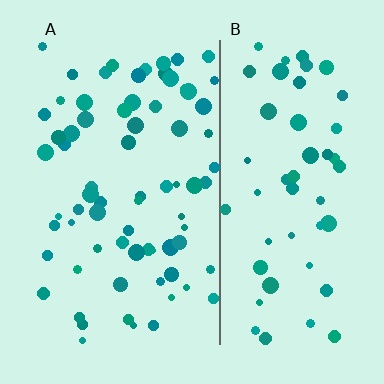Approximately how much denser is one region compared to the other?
Approximately 1.4× — region A over region B.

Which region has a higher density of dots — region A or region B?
A (the left).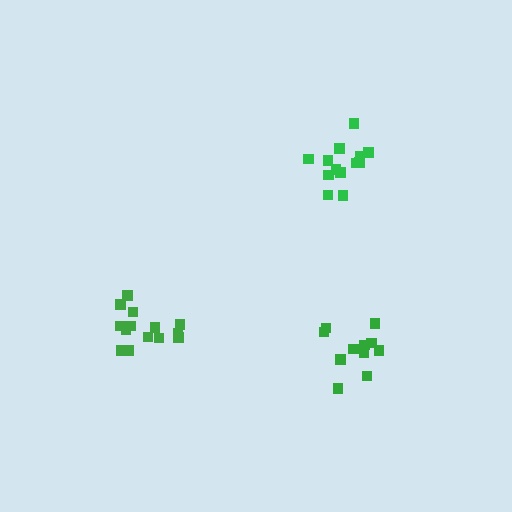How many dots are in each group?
Group 1: 15 dots, Group 2: 13 dots, Group 3: 11 dots (39 total).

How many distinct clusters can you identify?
There are 3 distinct clusters.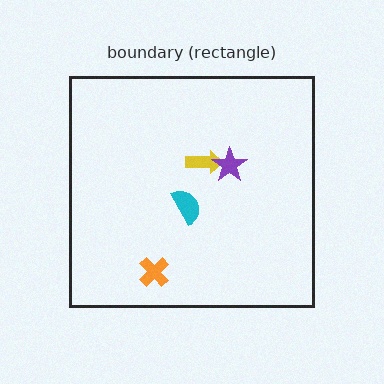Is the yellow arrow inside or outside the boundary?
Inside.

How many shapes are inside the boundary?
4 inside, 0 outside.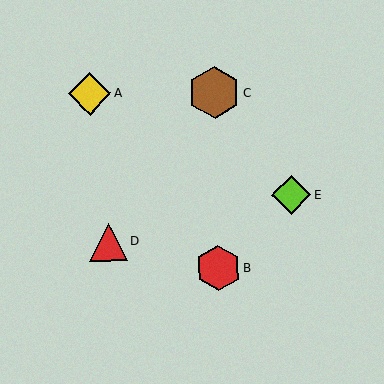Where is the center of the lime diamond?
The center of the lime diamond is at (291, 195).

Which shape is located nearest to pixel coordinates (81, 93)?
The yellow diamond (labeled A) at (90, 94) is nearest to that location.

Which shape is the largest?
The brown hexagon (labeled C) is the largest.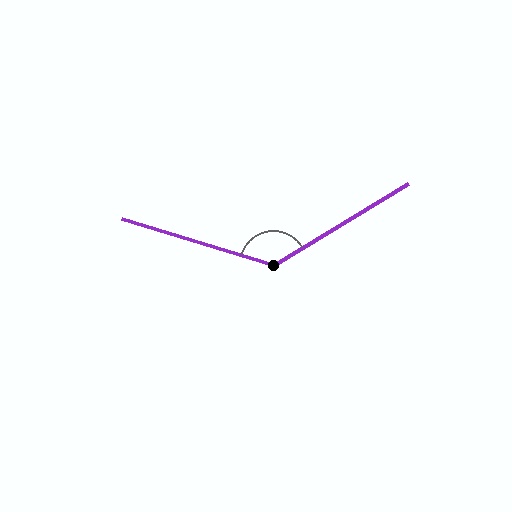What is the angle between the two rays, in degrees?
Approximately 132 degrees.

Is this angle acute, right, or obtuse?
It is obtuse.